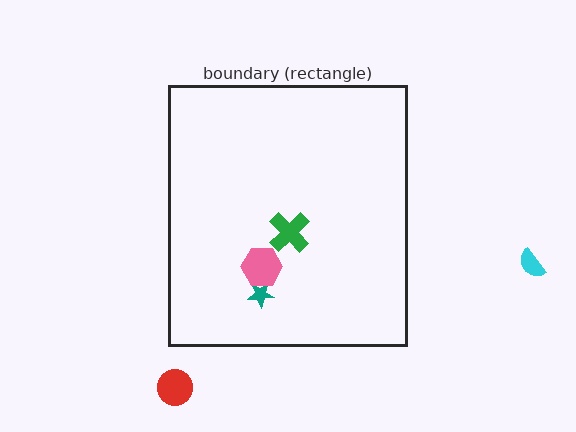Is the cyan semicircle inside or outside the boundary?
Outside.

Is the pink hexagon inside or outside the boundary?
Inside.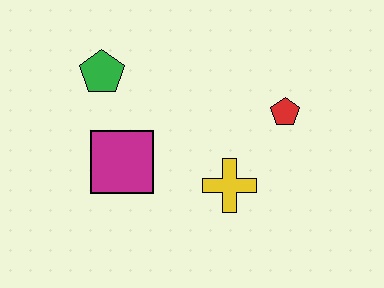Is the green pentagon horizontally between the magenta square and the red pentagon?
No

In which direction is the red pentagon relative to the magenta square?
The red pentagon is to the right of the magenta square.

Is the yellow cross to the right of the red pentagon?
No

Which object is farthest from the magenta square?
The red pentagon is farthest from the magenta square.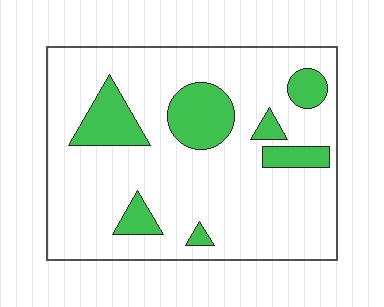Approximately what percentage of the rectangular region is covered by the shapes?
Approximately 20%.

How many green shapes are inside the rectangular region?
7.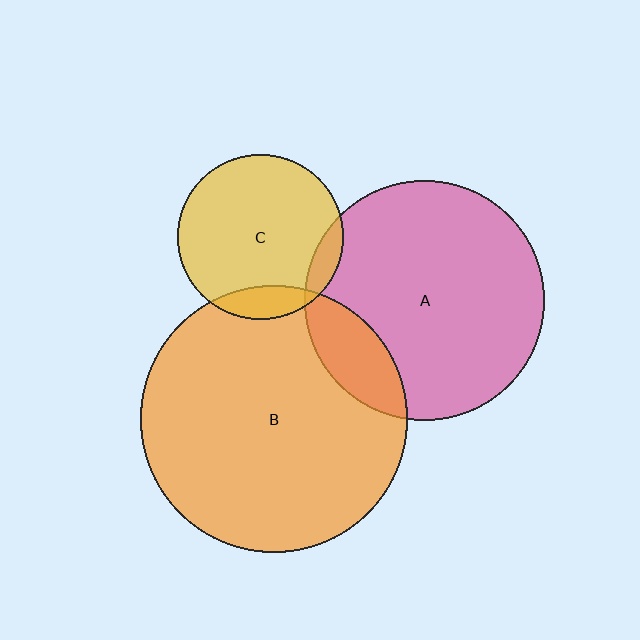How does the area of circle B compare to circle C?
Approximately 2.6 times.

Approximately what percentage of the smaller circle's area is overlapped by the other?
Approximately 15%.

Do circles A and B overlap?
Yes.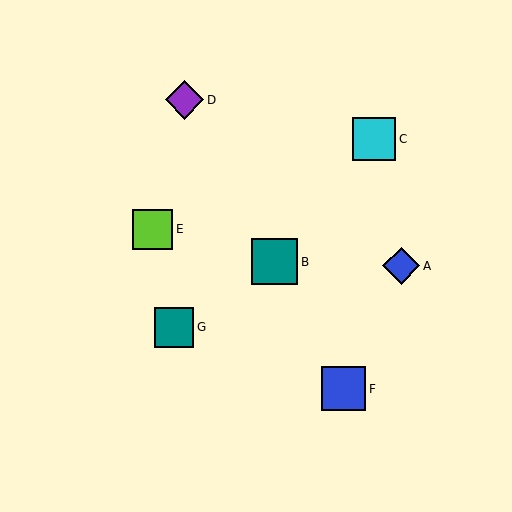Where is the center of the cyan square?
The center of the cyan square is at (374, 139).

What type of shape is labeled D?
Shape D is a purple diamond.